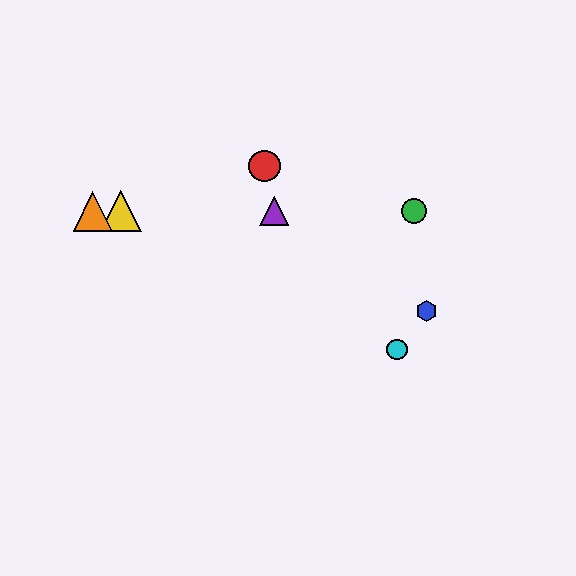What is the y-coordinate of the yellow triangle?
The yellow triangle is at y≈211.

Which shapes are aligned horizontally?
The green circle, the yellow triangle, the purple triangle, the orange triangle are aligned horizontally.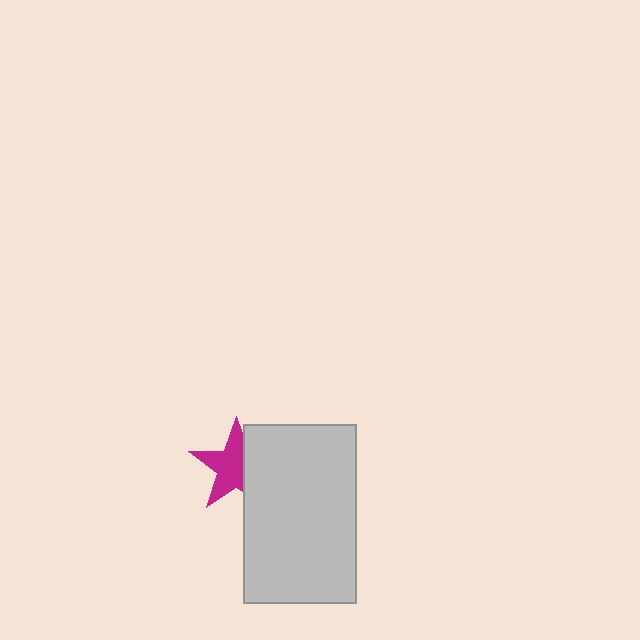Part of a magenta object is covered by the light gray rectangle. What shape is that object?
It is a star.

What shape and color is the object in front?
The object in front is a light gray rectangle.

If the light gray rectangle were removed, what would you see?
You would see the complete magenta star.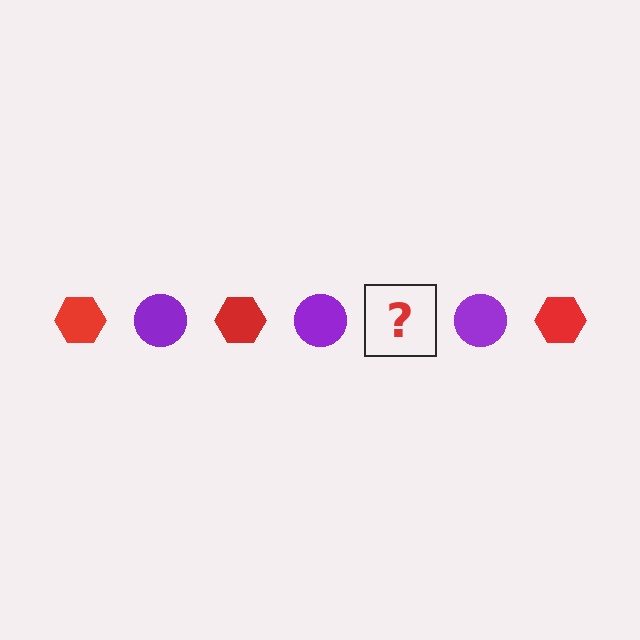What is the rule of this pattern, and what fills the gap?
The rule is that the pattern alternates between red hexagon and purple circle. The gap should be filled with a red hexagon.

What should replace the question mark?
The question mark should be replaced with a red hexagon.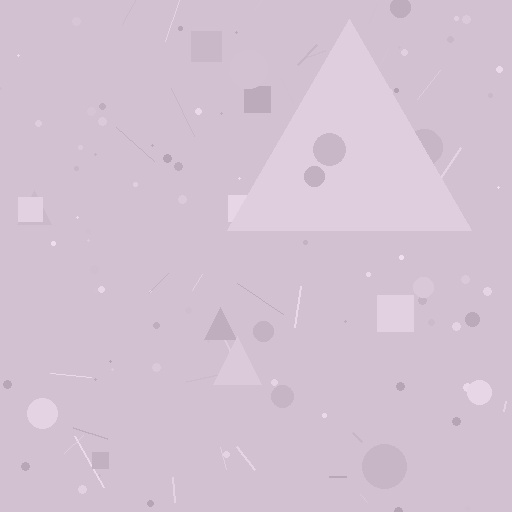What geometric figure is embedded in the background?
A triangle is embedded in the background.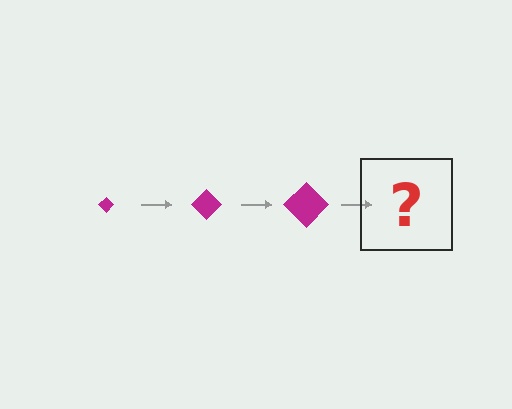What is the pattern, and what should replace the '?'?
The pattern is that the diamond gets progressively larger each step. The '?' should be a magenta diamond, larger than the previous one.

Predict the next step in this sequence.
The next step is a magenta diamond, larger than the previous one.